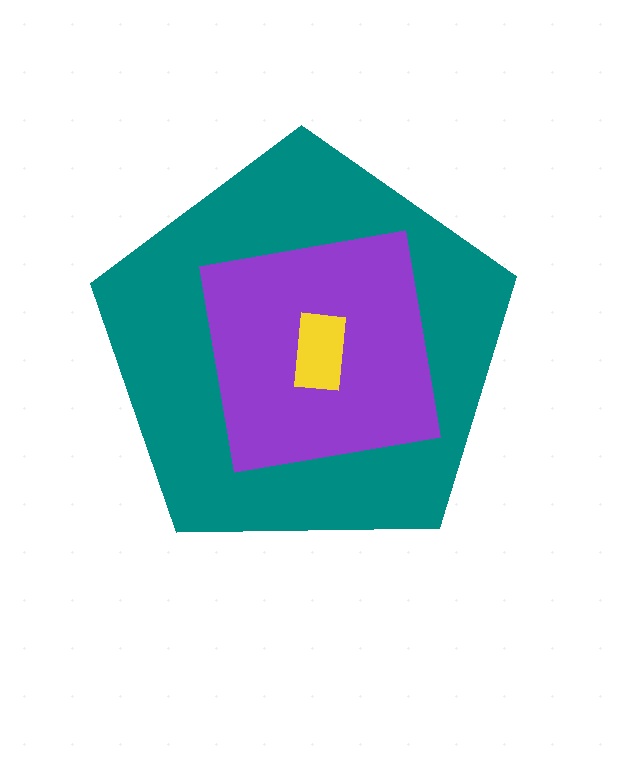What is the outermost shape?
The teal pentagon.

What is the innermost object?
The yellow rectangle.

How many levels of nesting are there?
3.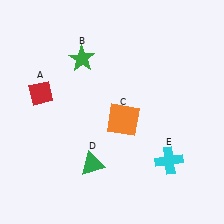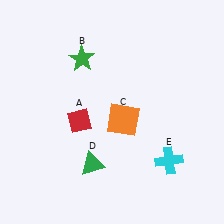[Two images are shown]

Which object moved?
The red diamond (A) moved right.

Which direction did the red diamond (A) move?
The red diamond (A) moved right.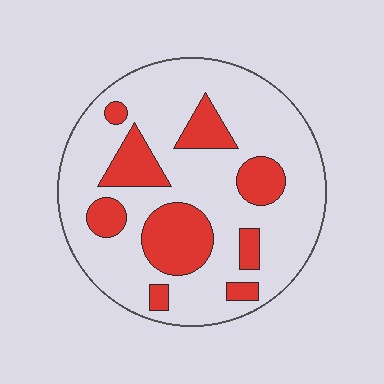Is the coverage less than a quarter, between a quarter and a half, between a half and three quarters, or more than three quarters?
Between a quarter and a half.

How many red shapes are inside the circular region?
9.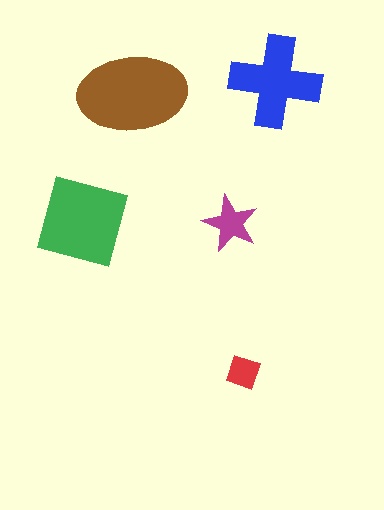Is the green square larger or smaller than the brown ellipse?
Smaller.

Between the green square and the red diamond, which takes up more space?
The green square.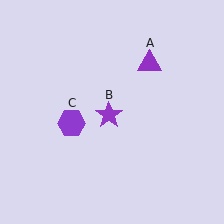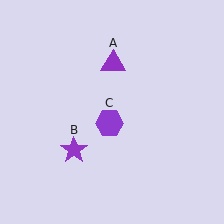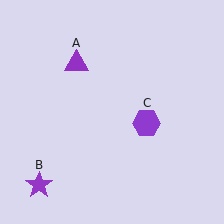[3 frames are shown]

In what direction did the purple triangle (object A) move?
The purple triangle (object A) moved left.